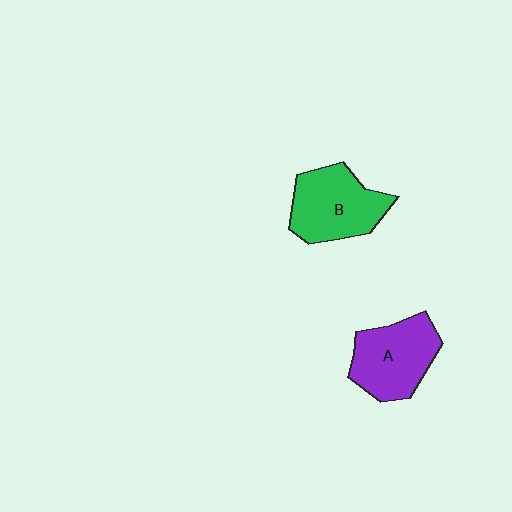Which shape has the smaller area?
Shape A (purple).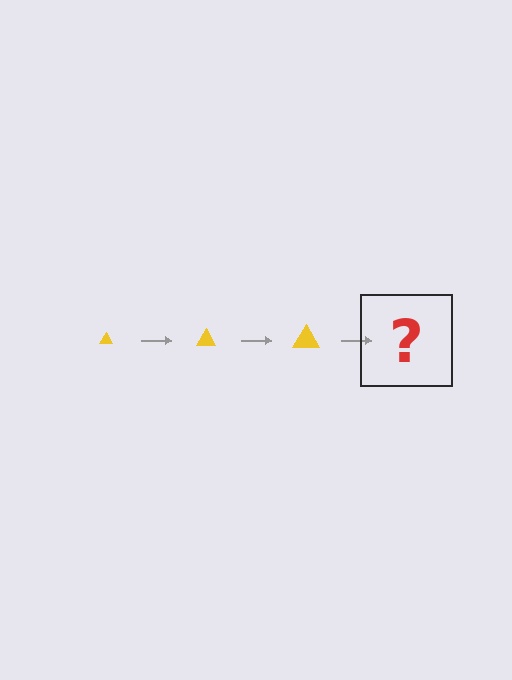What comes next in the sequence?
The next element should be a yellow triangle, larger than the previous one.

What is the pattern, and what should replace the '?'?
The pattern is that the triangle gets progressively larger each step. The '?' should be a yellow triangle, larger than the previous one.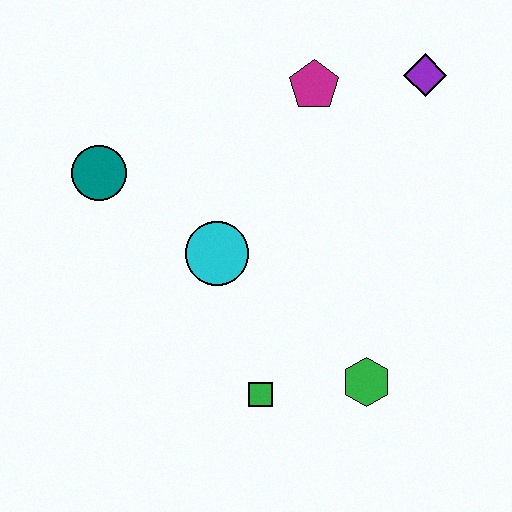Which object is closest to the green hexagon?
The green square is closest to the green hexagon.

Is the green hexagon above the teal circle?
No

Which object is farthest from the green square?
The purple diamond is farthest from the green square.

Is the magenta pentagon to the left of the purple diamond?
Yes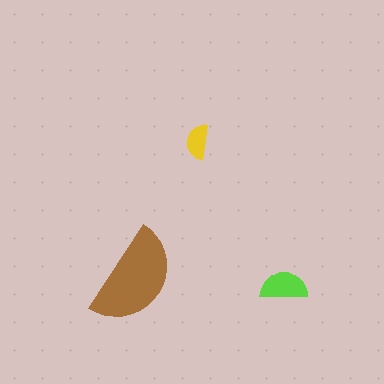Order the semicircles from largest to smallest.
the brown one, the lime one, the yellow one.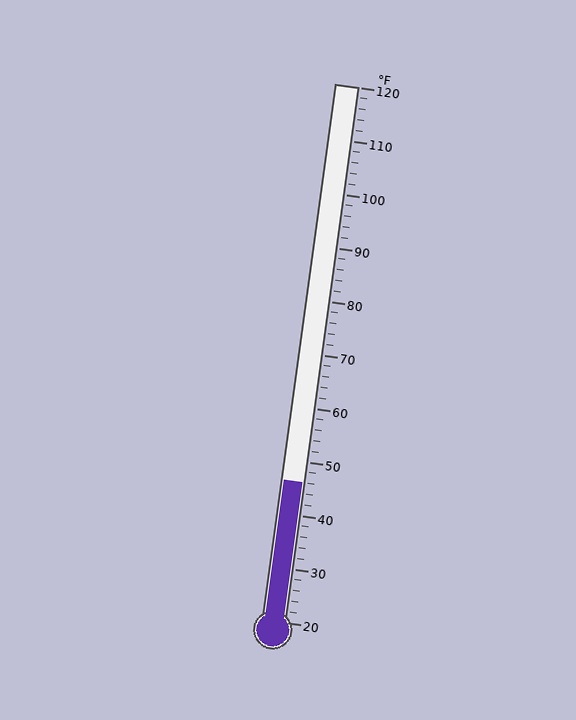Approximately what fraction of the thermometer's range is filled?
The thermometer is filled to approximately 25% of its range.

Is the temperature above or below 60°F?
The temperature is below 60°F.